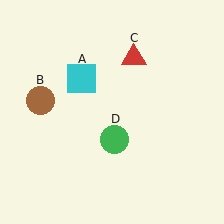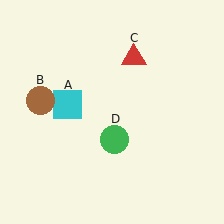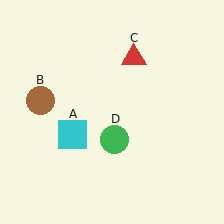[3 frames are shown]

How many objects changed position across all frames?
1 object changed position: cyan square (object A).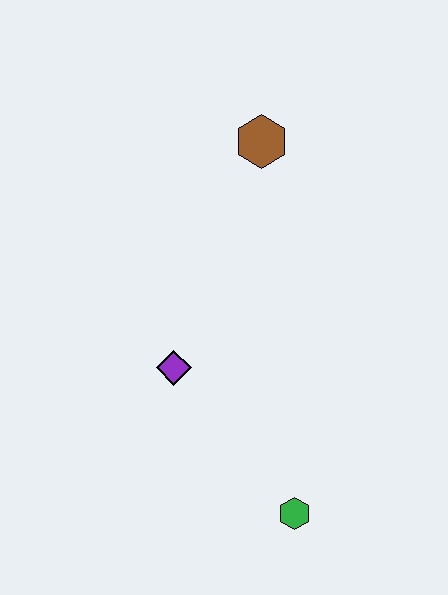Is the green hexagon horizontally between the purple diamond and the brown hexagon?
No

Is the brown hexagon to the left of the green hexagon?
Yes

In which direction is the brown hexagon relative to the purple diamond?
The brown hexagon is above the purple diamond.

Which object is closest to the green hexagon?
The purple diamond is closest to the green hexagon.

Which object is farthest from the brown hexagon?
The green hexagon is farthest from the brown hexagon.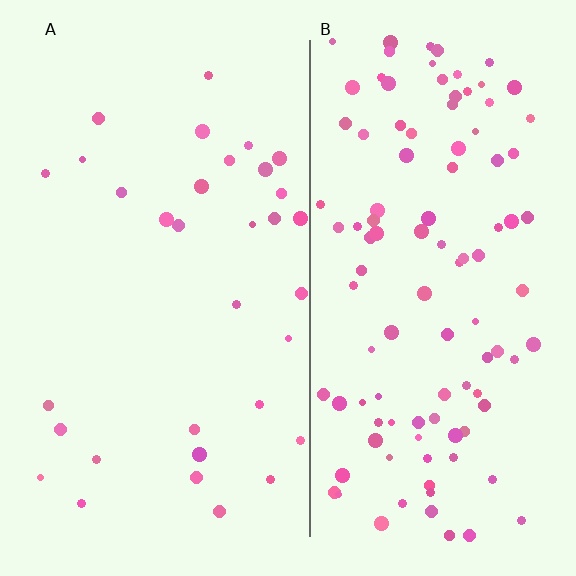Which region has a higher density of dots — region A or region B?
B (the right).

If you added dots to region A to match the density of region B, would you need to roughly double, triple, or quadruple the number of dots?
Approximately triple.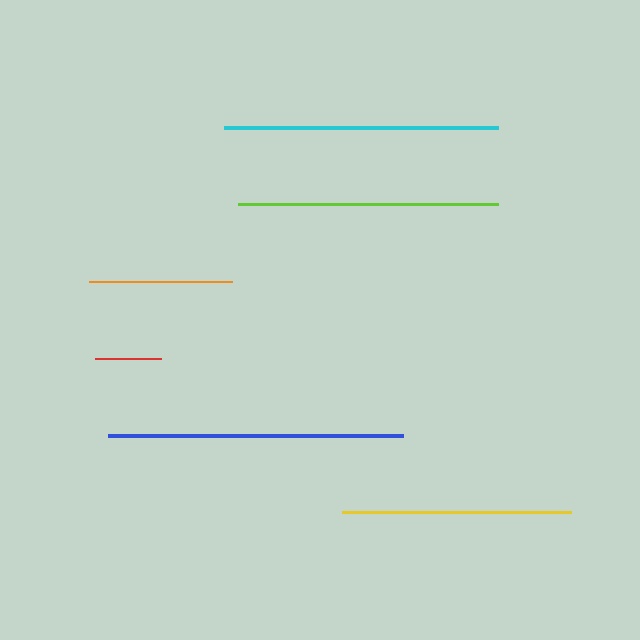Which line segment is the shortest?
The red line is the shortest at approximately 66 pixels.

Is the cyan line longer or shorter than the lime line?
The cyan line is longer than the lime line.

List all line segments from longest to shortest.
From longest to shortest: blue, cyan, lime, yellow, orange, red.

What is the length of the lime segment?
The lime segment is approximately 260 pixels long.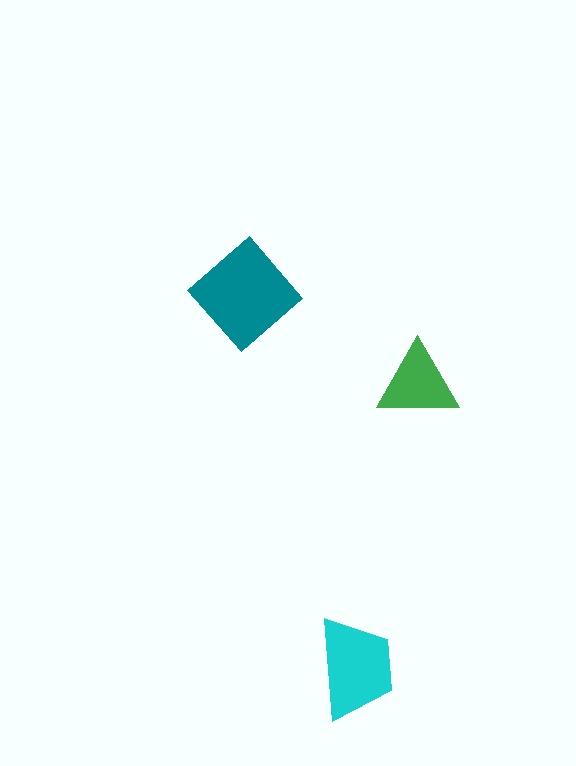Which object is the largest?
The teal diamond.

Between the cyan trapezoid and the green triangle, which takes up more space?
The cyan trapezoid.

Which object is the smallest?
The green triangle.